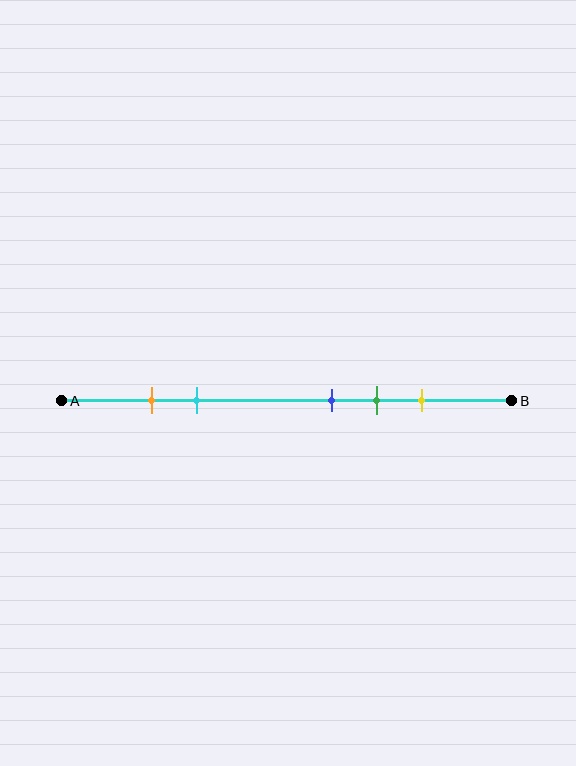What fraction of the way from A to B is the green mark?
The green mark is approximately 70% (0.7) of the way from A to B.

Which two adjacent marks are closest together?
The orange and cyan marks are the closest adjacent pair.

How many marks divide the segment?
There are 5 marks dividing the segment.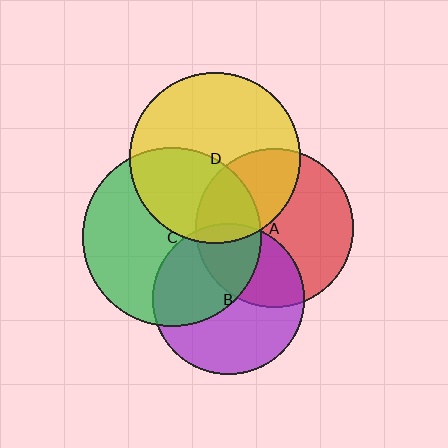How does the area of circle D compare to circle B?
Approximately 1.3 times.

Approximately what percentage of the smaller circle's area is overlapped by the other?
Approximately 40%.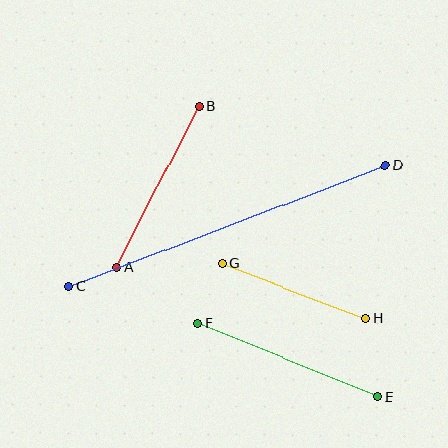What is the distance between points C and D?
The distance is approximately 338 pixels.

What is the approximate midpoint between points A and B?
The midpoint is at approximately (158, 186) pixels.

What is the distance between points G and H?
The distance is approximately 154 pixels.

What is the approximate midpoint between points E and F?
The midpoint is at approximately (288, 360) pixels.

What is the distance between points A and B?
The distance is approximately 181 pixels.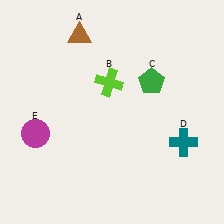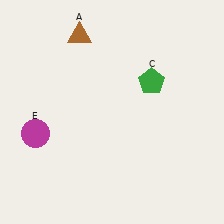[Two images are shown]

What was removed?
The lime cross (B), the teal cross (D) were removed in Image 2.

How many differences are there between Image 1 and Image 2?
There are 2 differences between the two images.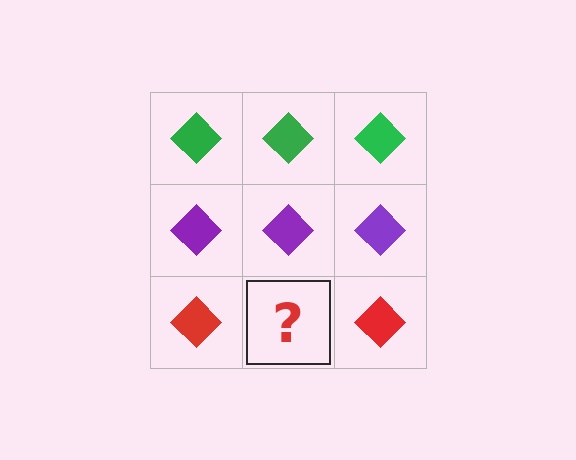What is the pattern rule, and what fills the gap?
The rule is that each row has a consistent color. The gap should be filled with a red diamond.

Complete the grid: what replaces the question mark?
The question mark should be replaced with a red diamond.